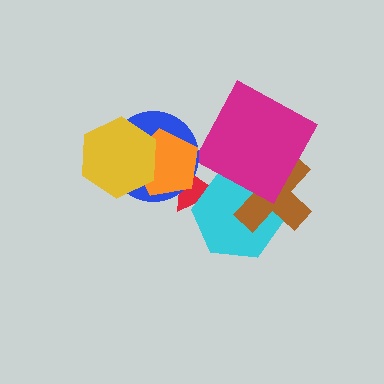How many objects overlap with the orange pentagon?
3 objects overlap with the orange pentagon.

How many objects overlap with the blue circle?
3 objects overlap with the blue circle.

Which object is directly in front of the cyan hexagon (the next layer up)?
The brown cross is directly in front of the cyan hexagon.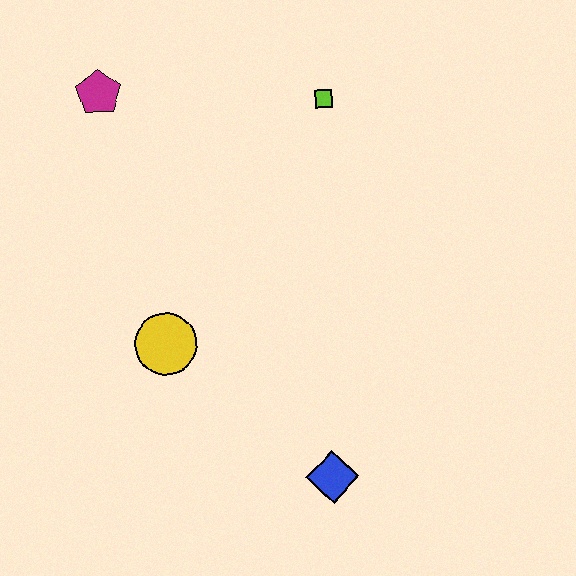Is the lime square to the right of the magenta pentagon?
Yes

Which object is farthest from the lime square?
The blue diamond is farthest from the lime square.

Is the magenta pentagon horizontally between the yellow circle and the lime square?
No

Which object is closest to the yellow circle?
The blue diamond is closest to the yellow circle.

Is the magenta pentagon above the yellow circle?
Yes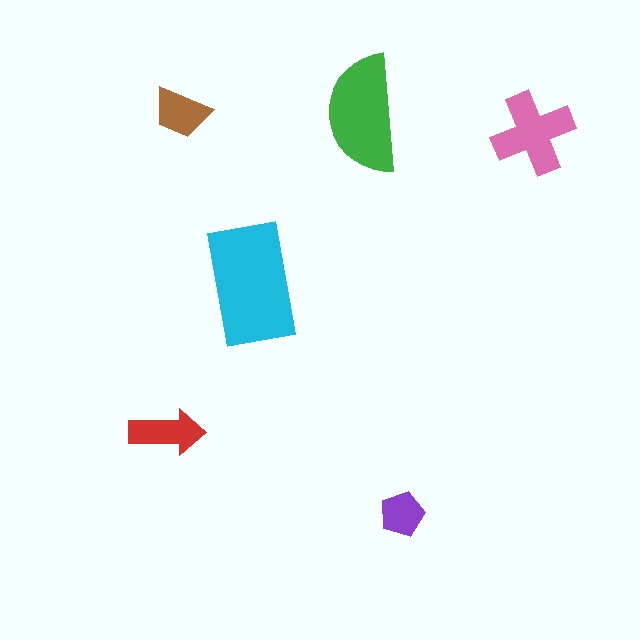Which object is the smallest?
The purple pentagon.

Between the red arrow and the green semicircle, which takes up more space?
The green semicircle.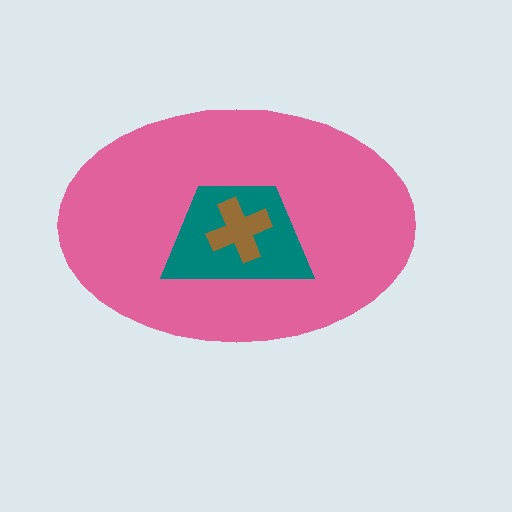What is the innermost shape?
The brown cross.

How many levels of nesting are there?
3.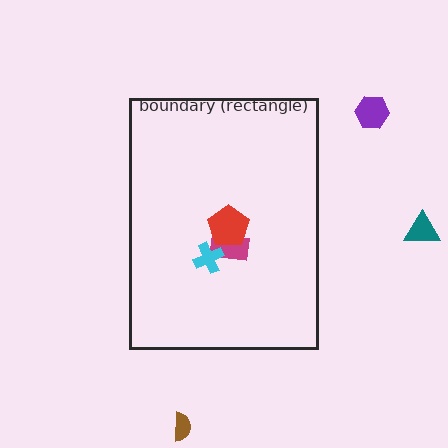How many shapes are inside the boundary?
3 inside, 3 outside.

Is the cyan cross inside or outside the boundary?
Inside.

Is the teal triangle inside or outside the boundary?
Outside.